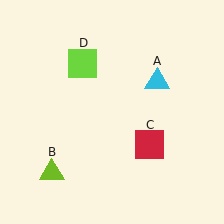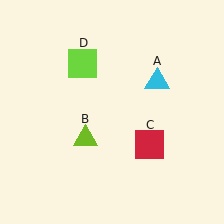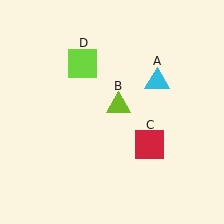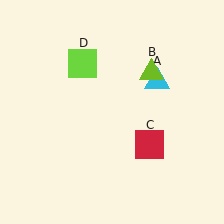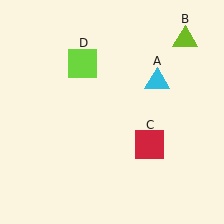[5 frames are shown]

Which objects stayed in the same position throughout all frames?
Cyan triangle (object A) and red square (object C) and lime square (object D) remained stationary.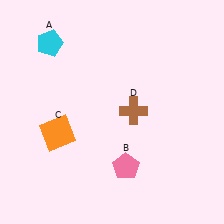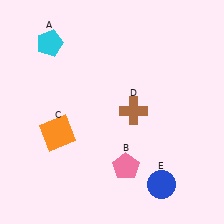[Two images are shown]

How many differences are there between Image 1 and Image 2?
There is 1 difference between the two images.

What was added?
A blue circle (E) was added in Image 2.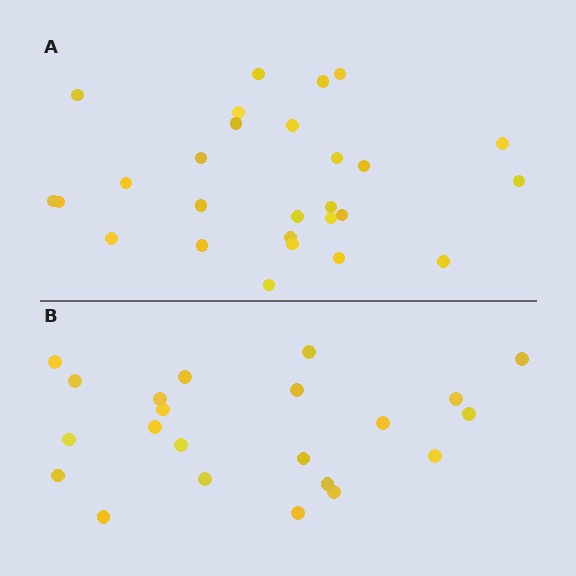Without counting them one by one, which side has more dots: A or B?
Region A (the top region) has more dots.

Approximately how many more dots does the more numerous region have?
Region A has about 5 more dots than region B.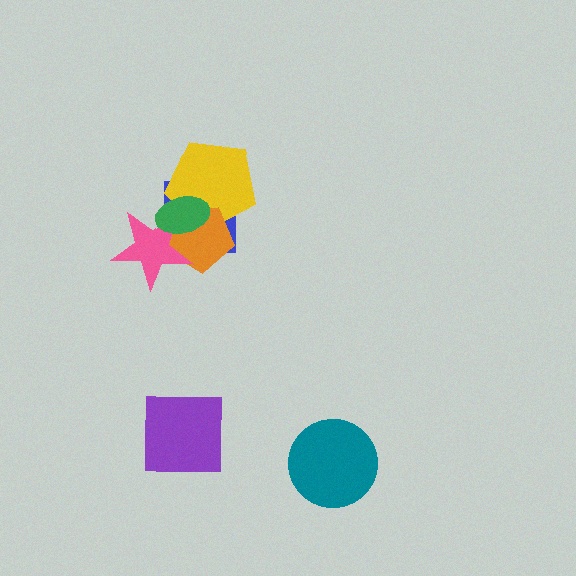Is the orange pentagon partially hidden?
Yes, it is partially covered by another shape.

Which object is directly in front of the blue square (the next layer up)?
The yellow pentagon is directly in front of the blue square.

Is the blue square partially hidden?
Yes, it is partially covered by another shape.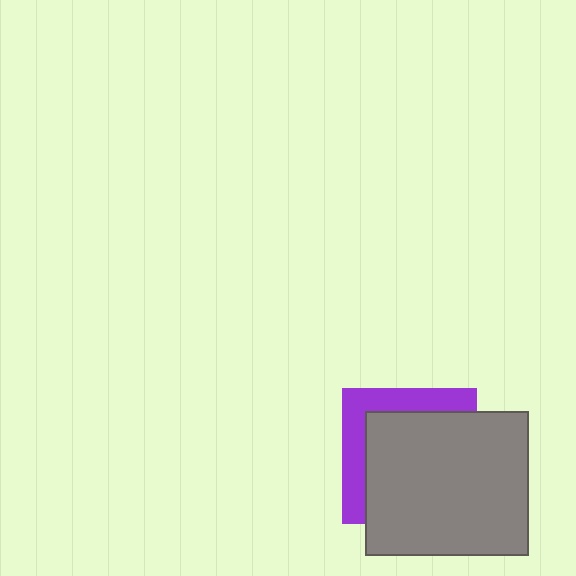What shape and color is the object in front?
The object in front is a gray rectangle.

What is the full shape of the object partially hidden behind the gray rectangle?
The partially hidden object is a purple square.